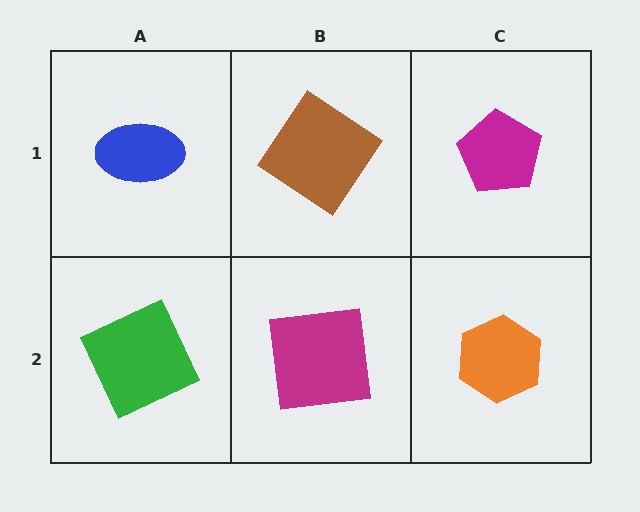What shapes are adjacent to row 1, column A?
A green square (row 2, column A), a brown diamond (row 1, column B).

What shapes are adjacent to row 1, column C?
An orange hexagon (row 2, column C), a brown diamond (row 1, column B).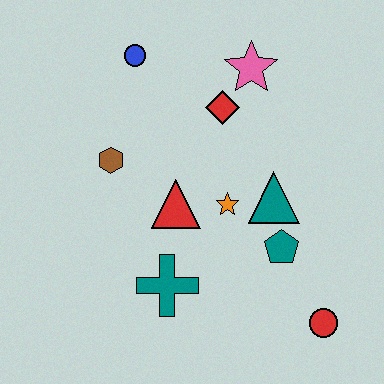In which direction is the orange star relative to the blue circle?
The orange star is below the blue circle.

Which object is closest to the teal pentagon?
The teal triangle is closest to the teal pentagon.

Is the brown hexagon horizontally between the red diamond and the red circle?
No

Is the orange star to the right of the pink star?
No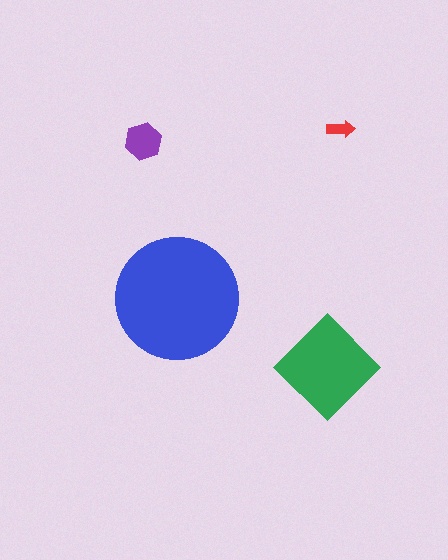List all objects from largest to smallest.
The blue circle, the green diamond, the purple hexagon, the red arrow.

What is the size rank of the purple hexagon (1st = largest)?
3rd.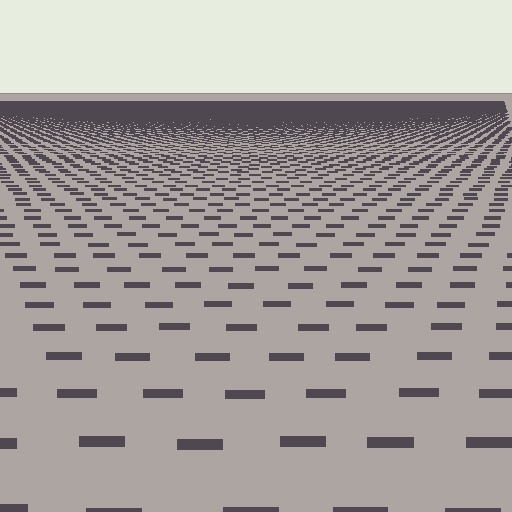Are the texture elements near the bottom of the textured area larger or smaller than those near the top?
Larger. Near the bottom, elements are closer to the viewer and appear at a bigger on-screen size.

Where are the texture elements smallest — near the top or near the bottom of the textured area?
Near the top.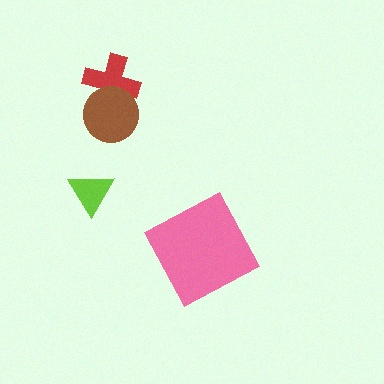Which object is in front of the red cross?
The brown circle is in front of the red cross.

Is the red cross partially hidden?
Yes, it is partially covered by another shape.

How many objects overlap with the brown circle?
1 object overlaps with the brown circle.